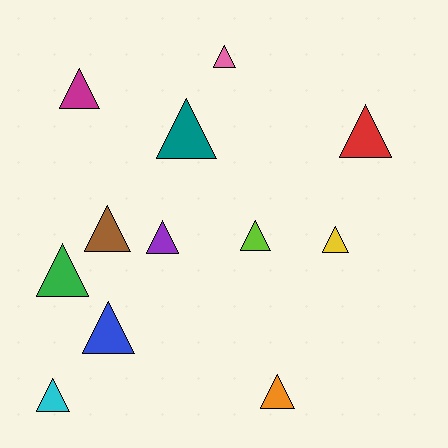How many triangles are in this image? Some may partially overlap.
There are 12 triangles.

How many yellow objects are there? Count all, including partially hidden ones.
There is 1 yellow object.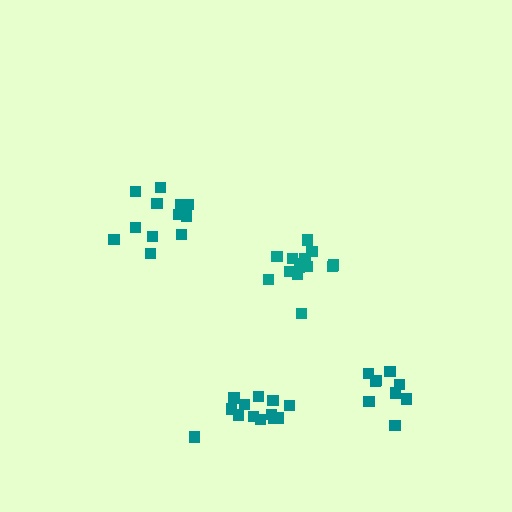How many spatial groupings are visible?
There are 4 spatial groupings.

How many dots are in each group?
Group 1: 14 dots, Group 2: 13 dots, Group 3: 13 dots, Group 4: 9 dots (49 total).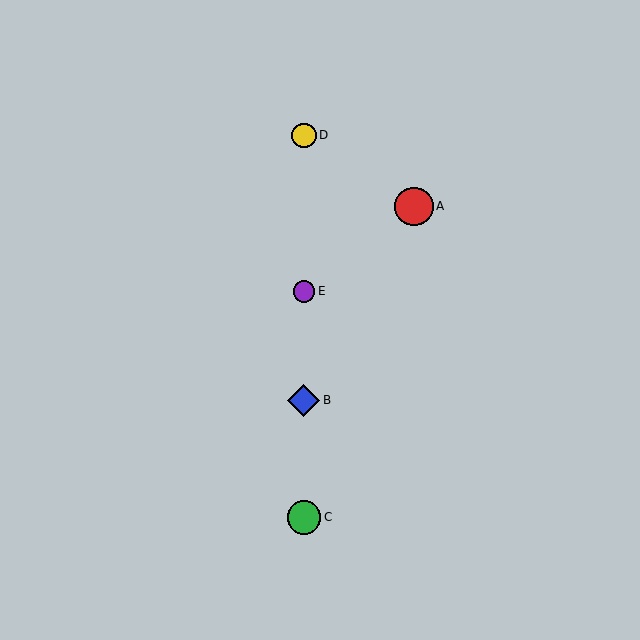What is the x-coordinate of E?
Object E is at x≈304.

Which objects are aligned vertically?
Objects B, C, D, E are aligned vertically.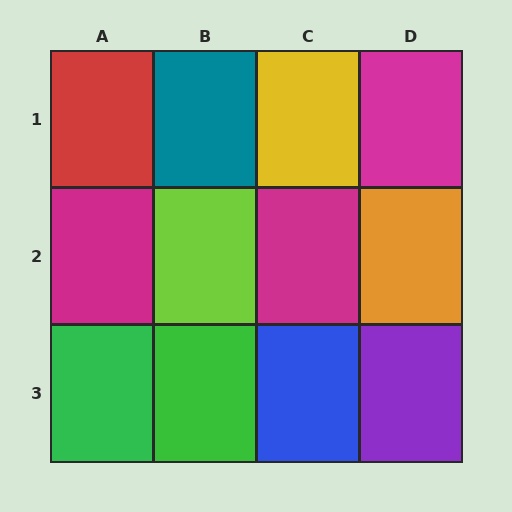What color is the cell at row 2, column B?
Lime.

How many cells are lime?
1 cell is lime.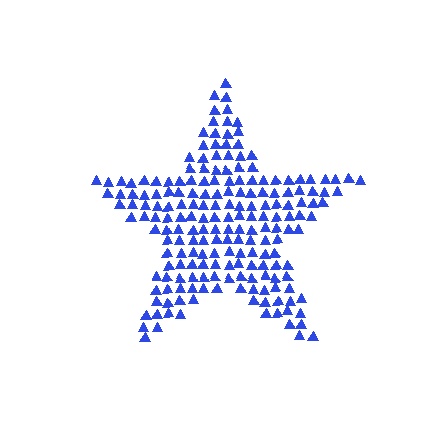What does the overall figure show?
The overall figure shows a star.